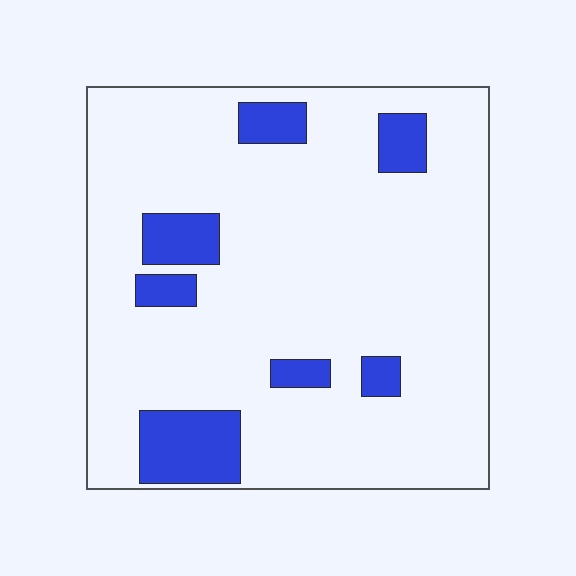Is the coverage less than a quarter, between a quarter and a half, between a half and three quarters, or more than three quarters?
Less than a quarter.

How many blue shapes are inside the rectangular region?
7.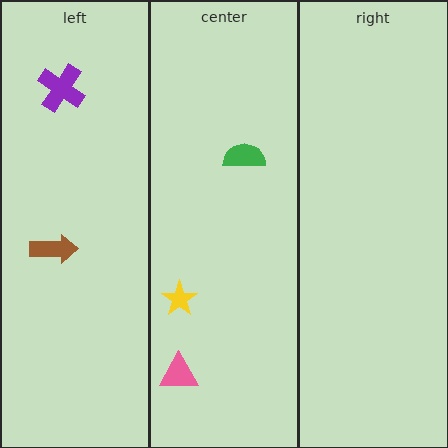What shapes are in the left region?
The purple cross, the brown arrow.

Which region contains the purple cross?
The left region.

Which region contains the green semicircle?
The center region.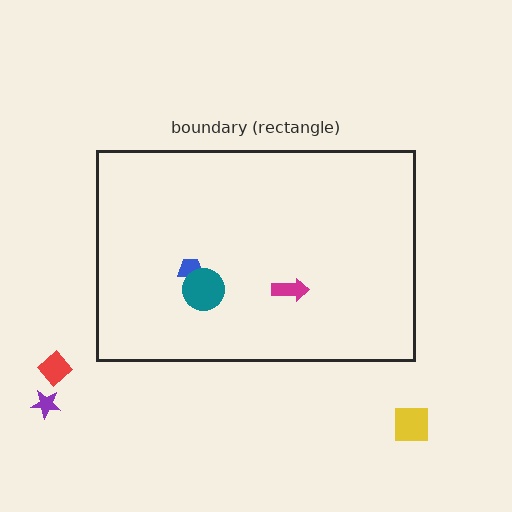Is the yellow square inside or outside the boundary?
Outside.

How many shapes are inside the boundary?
3 inside, 3 outside.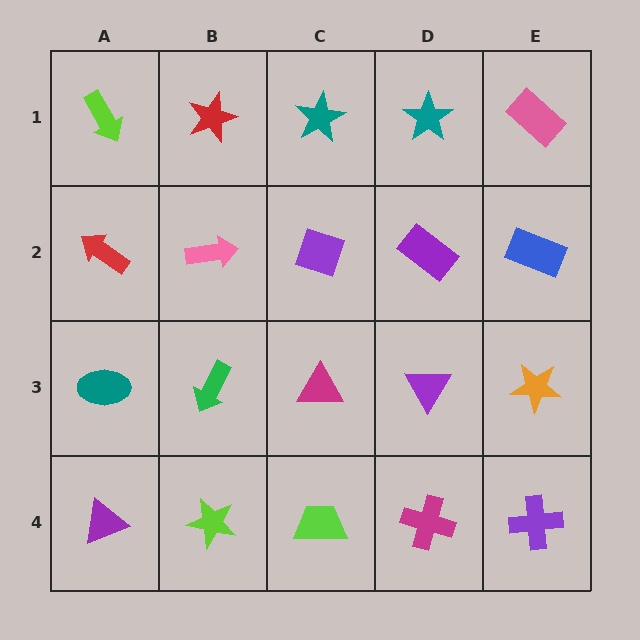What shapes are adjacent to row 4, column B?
A green arrow (row 3, column B), a purple triangle (row 4, column A), a lime trapezoid (row 4, column C).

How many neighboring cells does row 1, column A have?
2.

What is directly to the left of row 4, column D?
A lime trapezoid.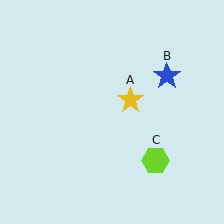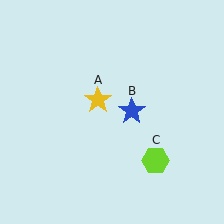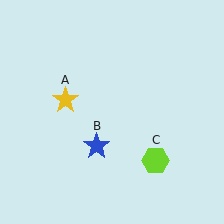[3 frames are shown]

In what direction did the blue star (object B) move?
The blue star (object B) moved down and to the left.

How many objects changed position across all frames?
2 objects changed position: yellow star (object A), blue star (object B).